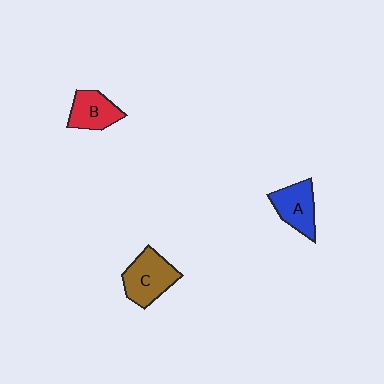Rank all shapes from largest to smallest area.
From largest to smallest: C (brown), A (blue), B (red).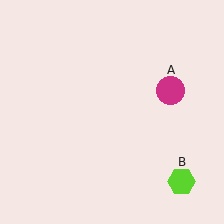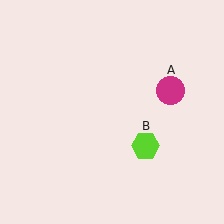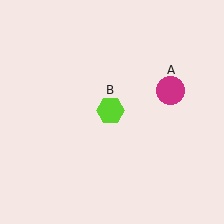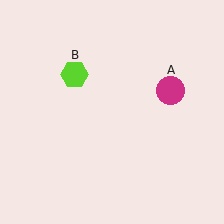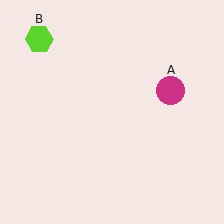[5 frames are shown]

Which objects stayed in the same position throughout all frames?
Magenta circle (object A) remained stationary.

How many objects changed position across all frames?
1 object changed position: lime hexagon (object B).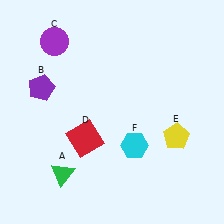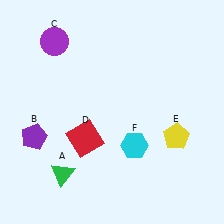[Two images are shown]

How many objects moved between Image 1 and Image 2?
1 object moved between the two images.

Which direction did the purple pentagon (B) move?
The purple pentagon (B) moved down.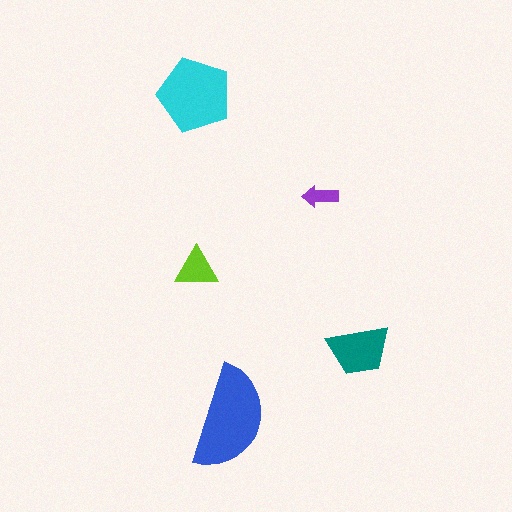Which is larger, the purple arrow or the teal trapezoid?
The teal trapezoid.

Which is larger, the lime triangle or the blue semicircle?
The blue semicircle.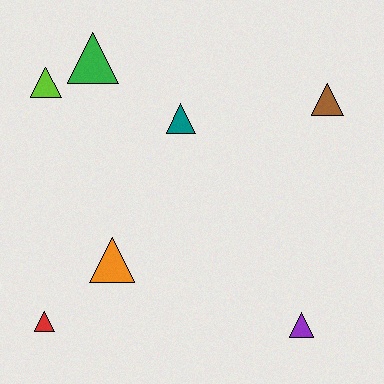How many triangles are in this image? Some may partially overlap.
There are 7 triangles.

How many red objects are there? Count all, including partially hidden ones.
There is 1 red object.